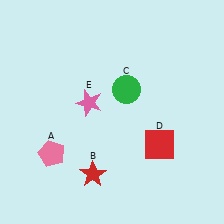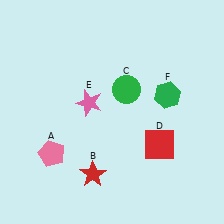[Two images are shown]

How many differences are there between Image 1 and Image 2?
There is 1 difference between the two images.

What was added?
A green hexagon (F) was added in Image 2.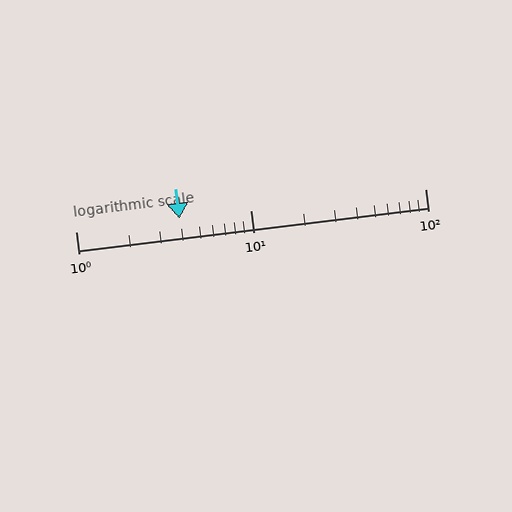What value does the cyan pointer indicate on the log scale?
The pointer indicates approximately 3.9.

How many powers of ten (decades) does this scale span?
The scale spans 2 decades, from 1 to 100.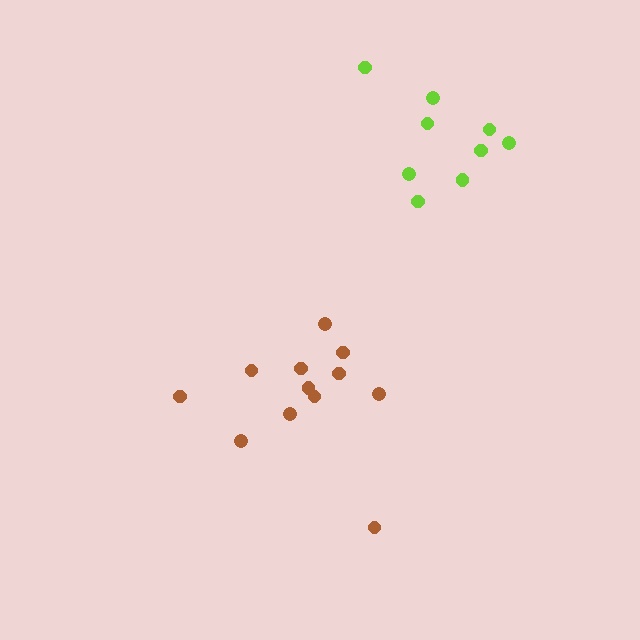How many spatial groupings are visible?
There are 2 spatial groupings.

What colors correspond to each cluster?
The clusters are colored: lime, brown.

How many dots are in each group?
Group 1: 9 dots, Group 2: 12 dots (21 total).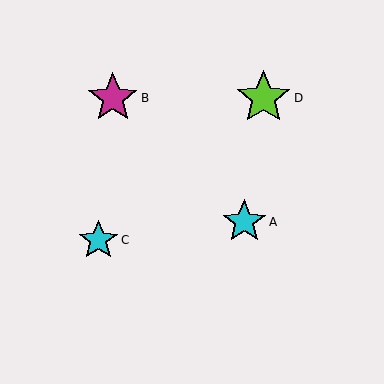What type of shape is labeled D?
Shape D is a lime star.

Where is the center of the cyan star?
The center of the cyan star is at (98, 240).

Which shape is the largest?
The lime star (labeled D) is the largest.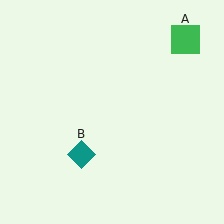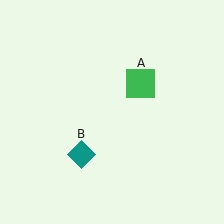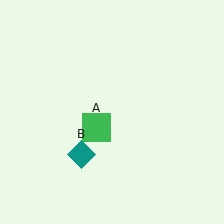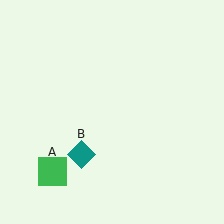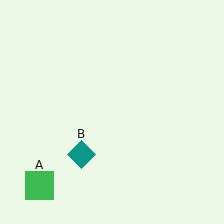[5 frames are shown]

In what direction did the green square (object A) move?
The green square (object A) moved down and to the left.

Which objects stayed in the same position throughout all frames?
Teal diamond (object B) remained stationary.